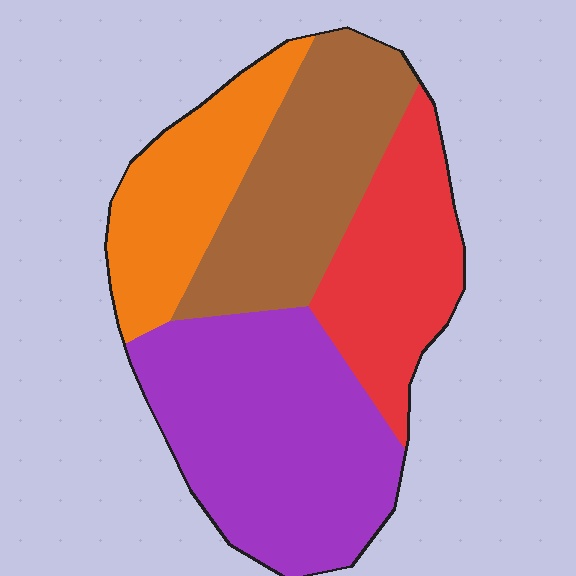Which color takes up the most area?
Purple, at roughly 35%.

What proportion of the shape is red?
Red covers around 20% of the shape.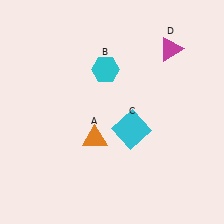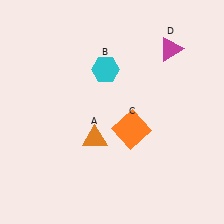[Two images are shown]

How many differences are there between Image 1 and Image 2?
There is 1 difference between the two images.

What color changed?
The square (C) changed from cyan in Image 1 to orange in Image 2.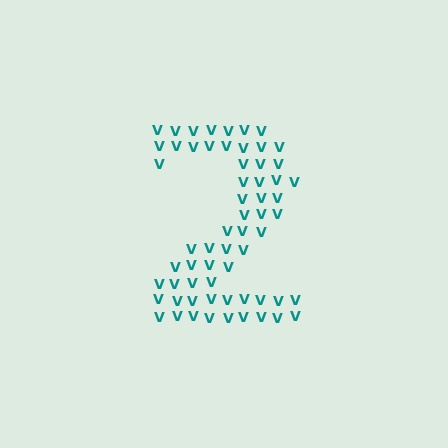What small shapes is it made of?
It is made of small letter V's.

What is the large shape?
The large shape is the digit 2.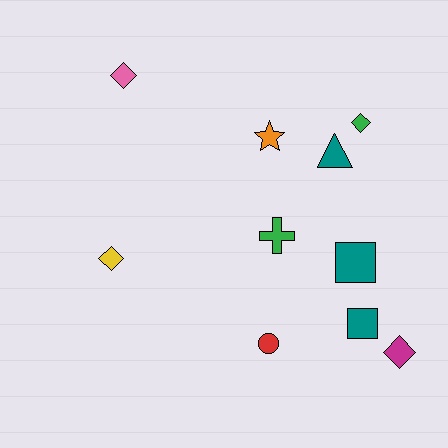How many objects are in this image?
There are 10 objects.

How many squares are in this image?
There are 2 squares.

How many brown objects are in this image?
There are no brown objects.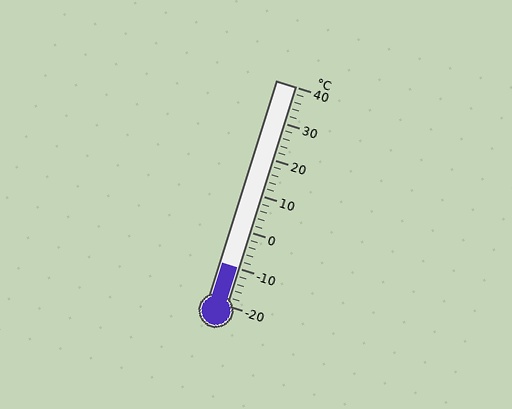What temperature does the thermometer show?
The thermometer shows approximately -10°C.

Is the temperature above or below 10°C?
The temperature is below 10°C.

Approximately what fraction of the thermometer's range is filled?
The thermometer is filled to approximately 15% of its range.